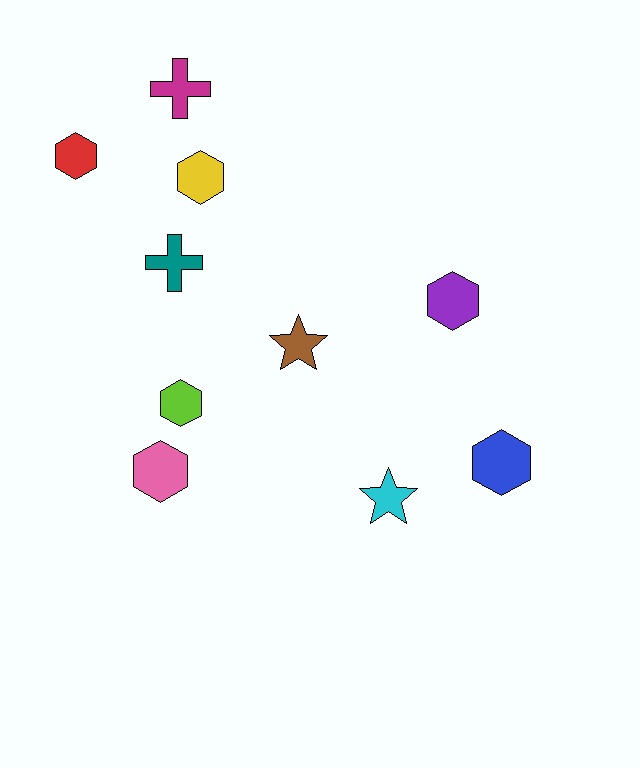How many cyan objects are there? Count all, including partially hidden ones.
There is 1 cyan object.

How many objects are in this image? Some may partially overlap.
There are 10 objects.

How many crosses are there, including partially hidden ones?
There are 2 crosses.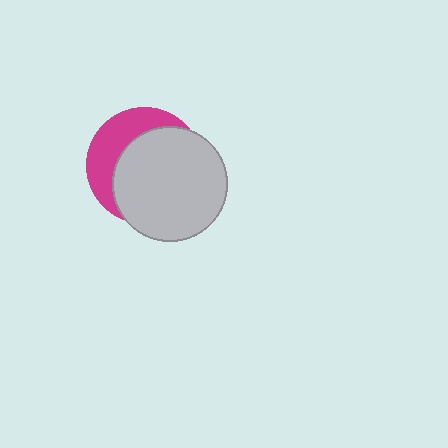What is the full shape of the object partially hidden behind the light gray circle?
The partially hidden object is a magenta circle.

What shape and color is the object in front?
The object in front is a light gray circle.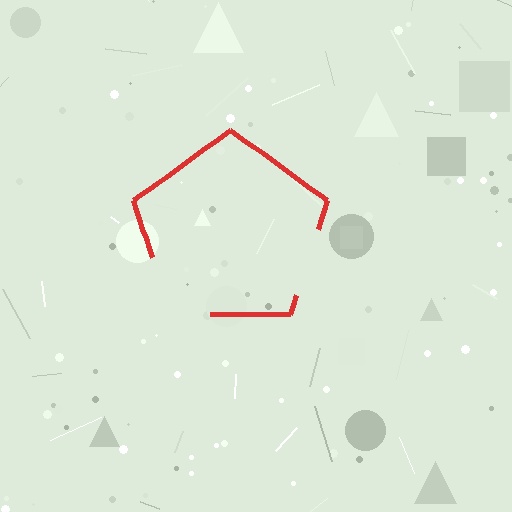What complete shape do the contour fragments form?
The contour fragments form a pentagon.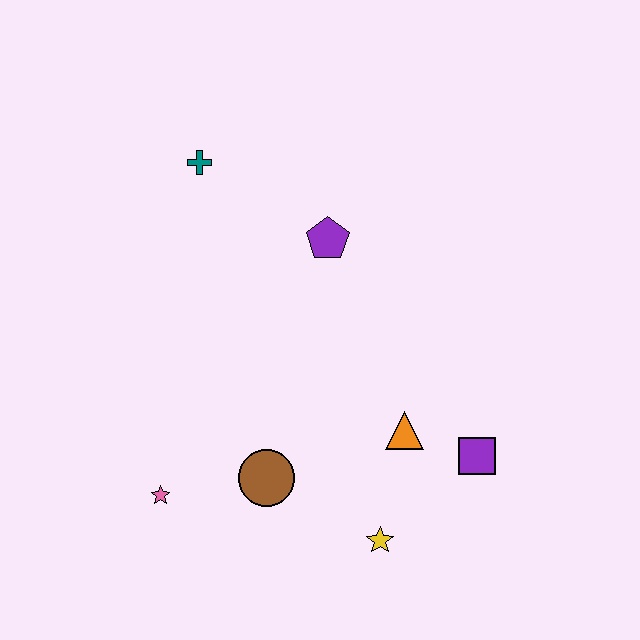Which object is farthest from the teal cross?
The yellow star is farthest from the teal cross.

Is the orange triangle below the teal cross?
Yes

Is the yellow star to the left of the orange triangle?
Yes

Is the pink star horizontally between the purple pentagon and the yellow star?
No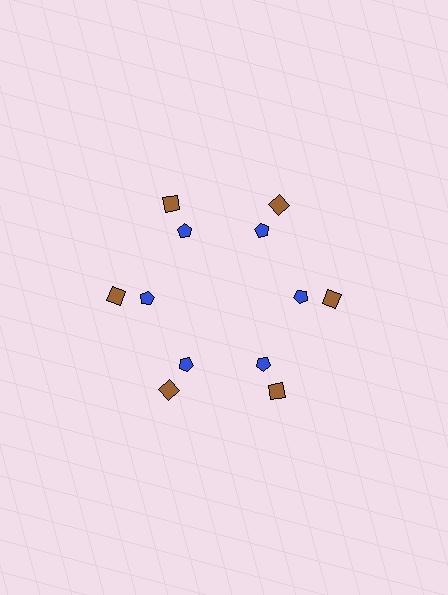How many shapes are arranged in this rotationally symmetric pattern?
There are 12 shapes, arranged in 6 groups of 2.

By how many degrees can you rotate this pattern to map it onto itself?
The pattern maps onto itself every 60 degrees of rotation.